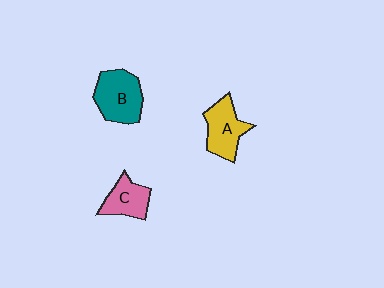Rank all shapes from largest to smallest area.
From largest to smallest: B (teal), A (yellow), C (pink).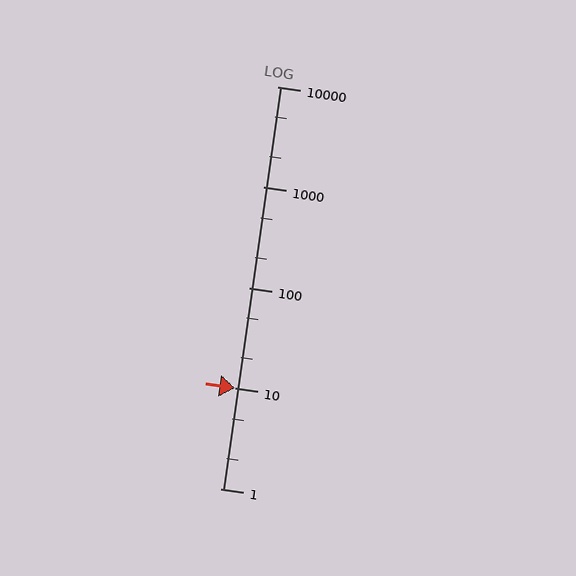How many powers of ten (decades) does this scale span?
The scale spans 4 decades, from 1 to 10000.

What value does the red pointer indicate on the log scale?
The pointer indicates approximately 10.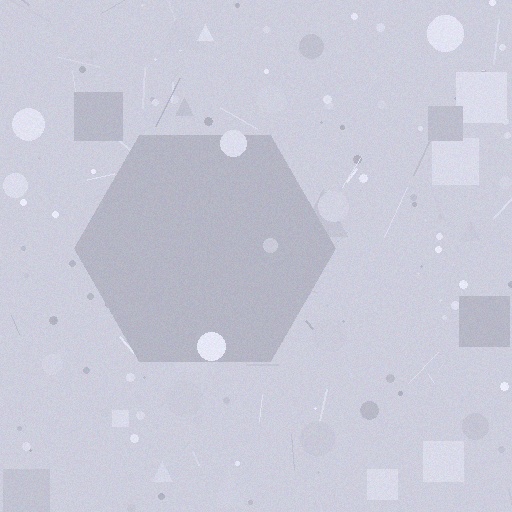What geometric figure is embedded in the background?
A hexagon is embedded in the background.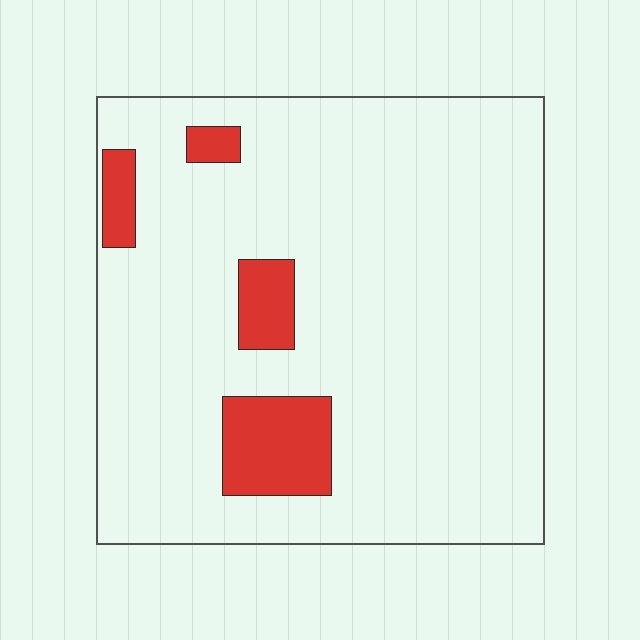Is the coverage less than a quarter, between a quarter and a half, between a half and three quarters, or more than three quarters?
Less than a quarter.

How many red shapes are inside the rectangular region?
4.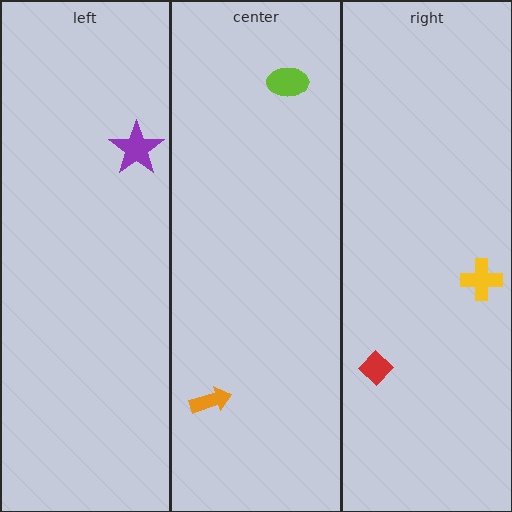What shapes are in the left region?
The purple star.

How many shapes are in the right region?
2.